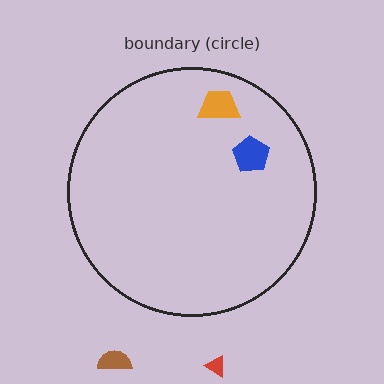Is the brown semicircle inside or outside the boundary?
Outside.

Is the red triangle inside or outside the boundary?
Outside.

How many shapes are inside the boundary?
2 inside, 2 outside.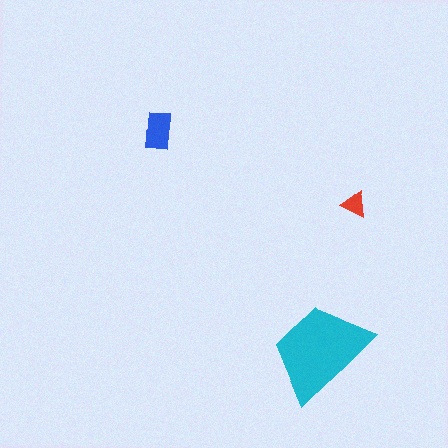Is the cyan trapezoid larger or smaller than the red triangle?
Larger.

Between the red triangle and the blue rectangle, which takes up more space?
The blue rectangle.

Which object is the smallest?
The red triangle.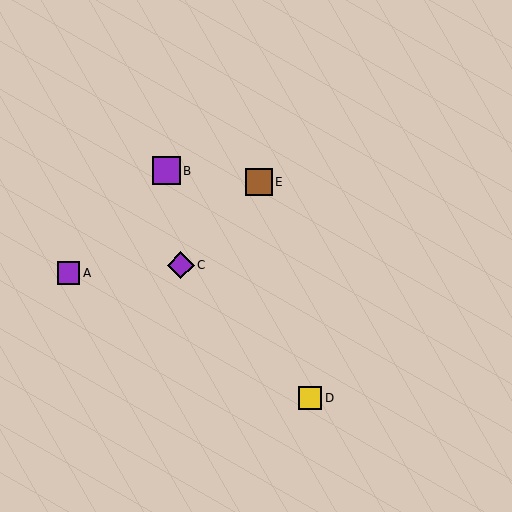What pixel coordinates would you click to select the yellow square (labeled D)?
Click at (310, 398) to select the yellow square D.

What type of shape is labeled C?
Shape C is a purple diamond.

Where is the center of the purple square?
The center of the purple square is at (166, 171).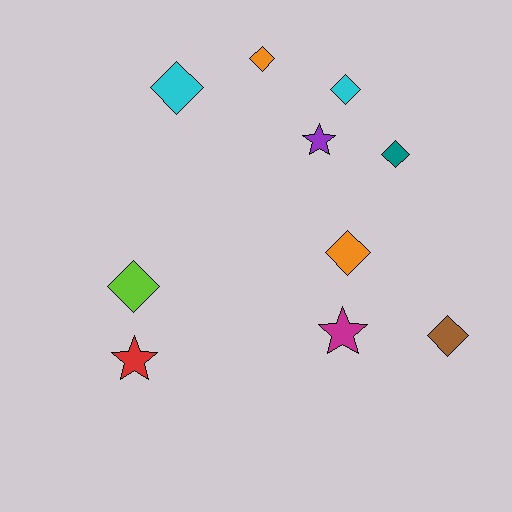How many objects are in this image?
There are 10 objects.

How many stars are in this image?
There are 3 stars.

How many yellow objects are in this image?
There are no yellow objects.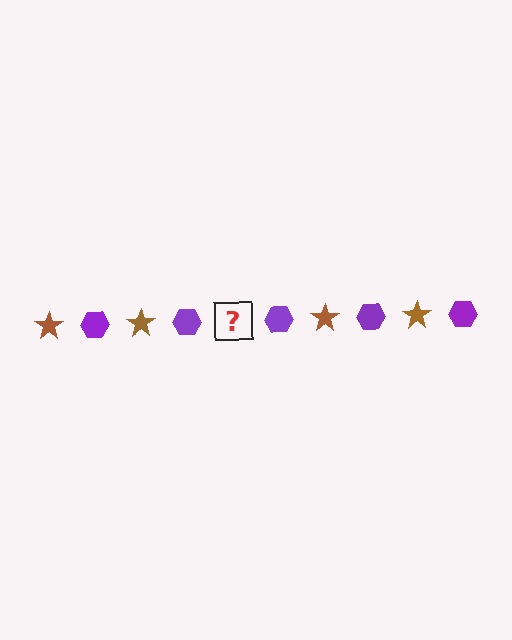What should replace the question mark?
The question mark should be replaced with a brown star.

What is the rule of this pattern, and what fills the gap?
The rule is that the pattern alternates between brown star and purple hexagon. The gap should be filled with a brown star.